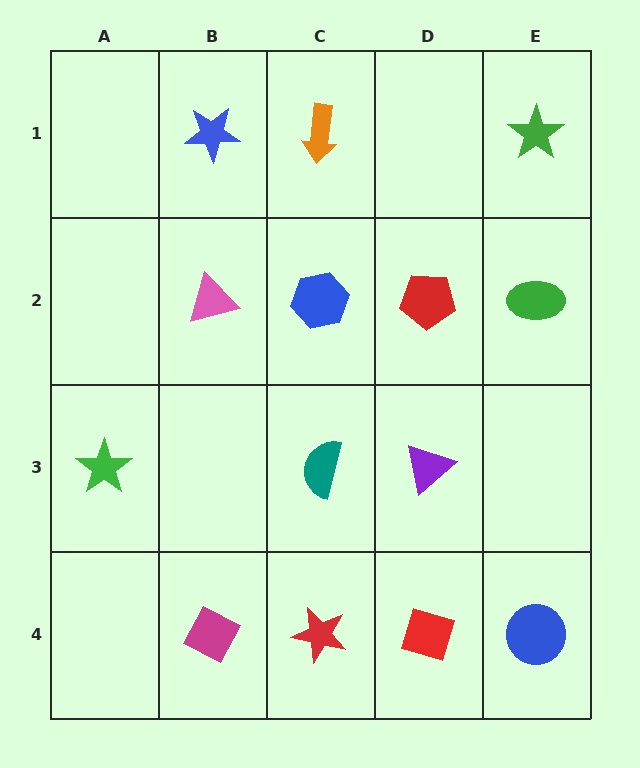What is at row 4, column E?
A blue circle.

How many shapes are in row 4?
4 shapes.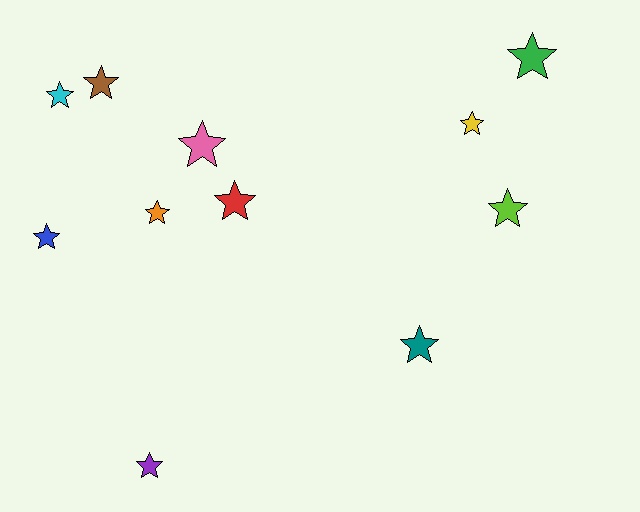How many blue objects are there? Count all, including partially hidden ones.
There is 1 blue object.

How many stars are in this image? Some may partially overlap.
There are 11 stars.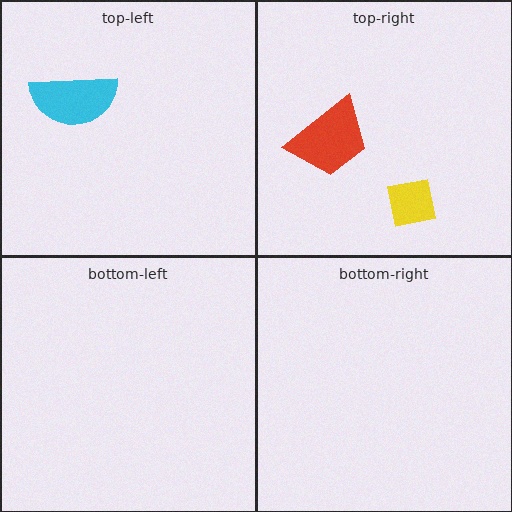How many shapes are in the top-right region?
2.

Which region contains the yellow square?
The top-right region.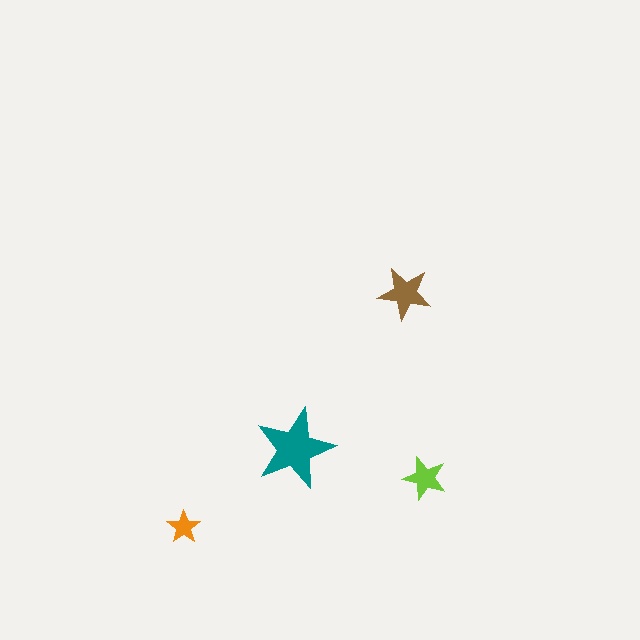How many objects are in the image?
There are 4 objects in the image.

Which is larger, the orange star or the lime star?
The lime one.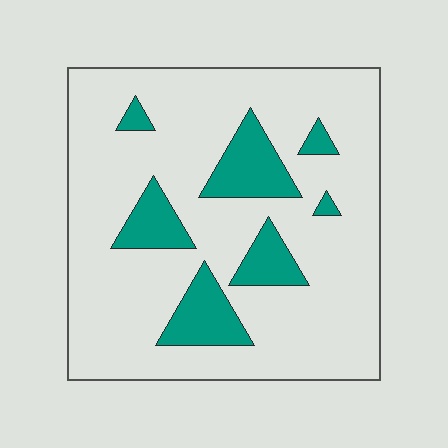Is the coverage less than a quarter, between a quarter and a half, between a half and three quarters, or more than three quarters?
Less than a quarter.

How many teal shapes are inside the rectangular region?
7.